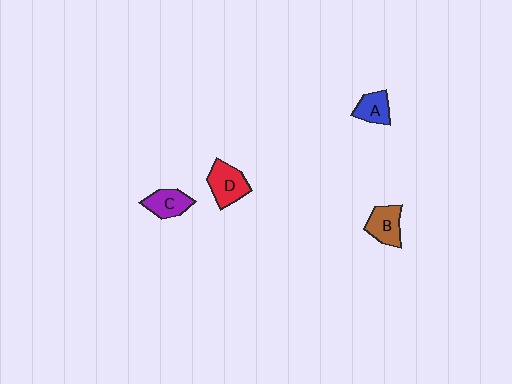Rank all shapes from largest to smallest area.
From largest to smallest: D (red), B (brown), C (purple), A (blue).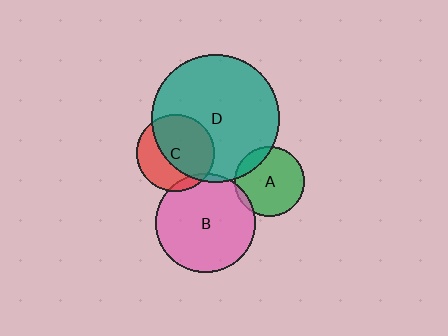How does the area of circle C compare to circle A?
Approximately 1.2 times.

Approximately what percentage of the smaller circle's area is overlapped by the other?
Approximately 5%.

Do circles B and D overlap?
Yes.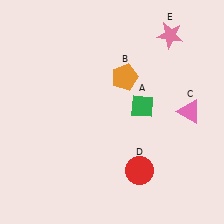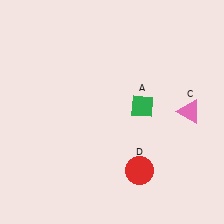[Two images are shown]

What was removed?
The pink star (E), the orange pentagon (B) were removed in Image 2.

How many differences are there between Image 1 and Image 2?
There are 2 differences between the two images.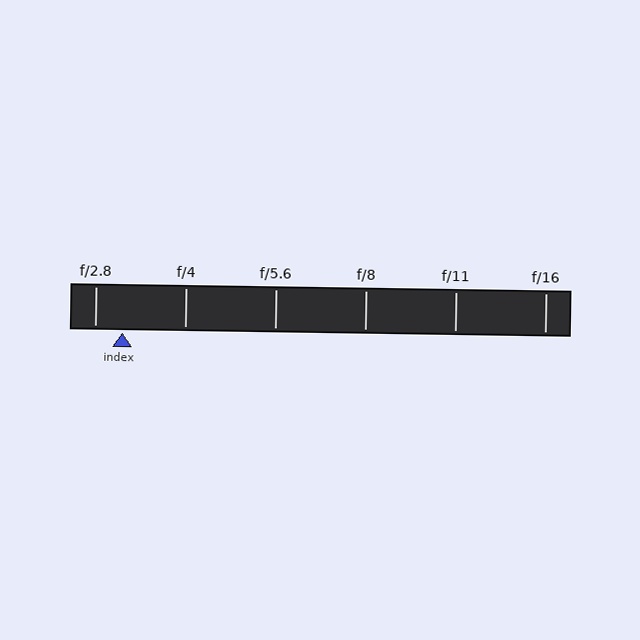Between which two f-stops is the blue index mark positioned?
The index mark is between f/2.8 and f/4.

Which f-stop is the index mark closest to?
The index mark is closest to f/2.8.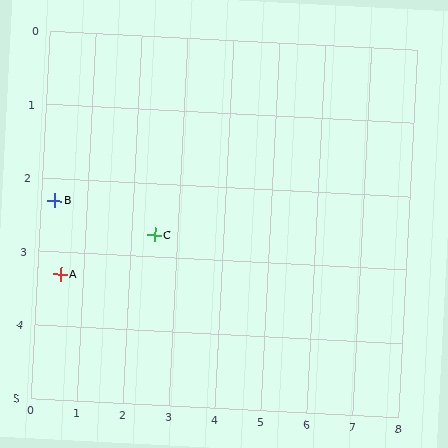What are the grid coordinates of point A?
Point A is at approximately (0.5, 3.3).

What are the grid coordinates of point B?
Point B is at approximately (0.3, 2.3).